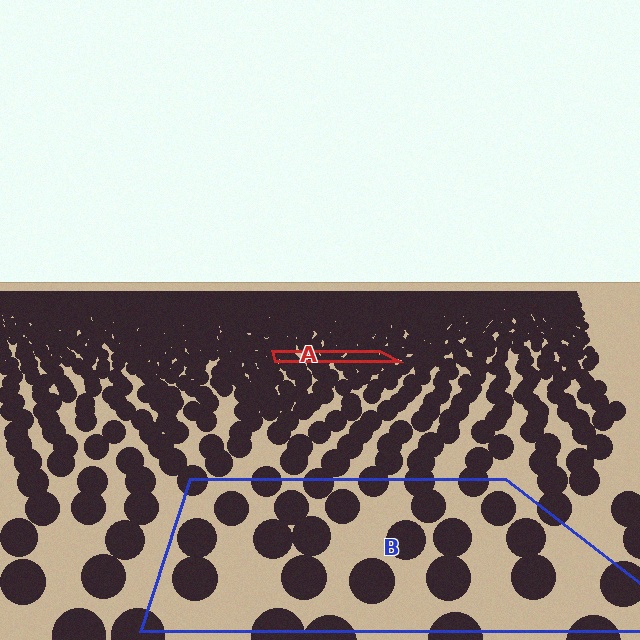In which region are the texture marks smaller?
The texture marks are smaller in region A, because it is farther away.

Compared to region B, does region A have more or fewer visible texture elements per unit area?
Region A has more texture elements per unit area — they are packed more densely because it is farther away.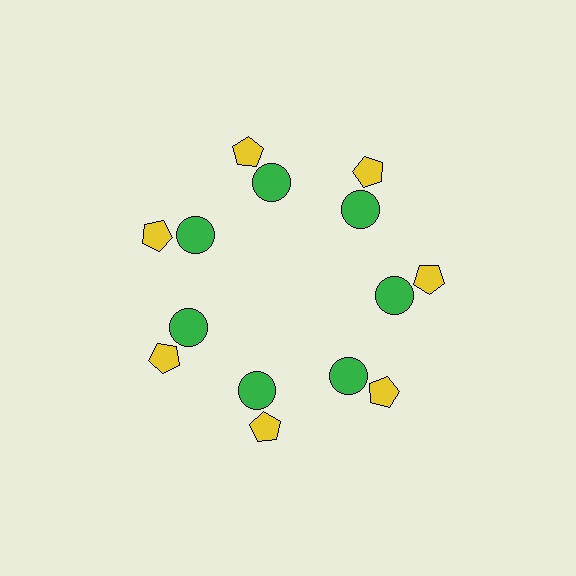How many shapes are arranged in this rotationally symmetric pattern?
There are 14 shapes, arranged in 7 groups of 2.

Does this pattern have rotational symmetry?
Yes, this pattern has 7-fold rotational symmetry. It looks the same after rotating 51 degrees around the center.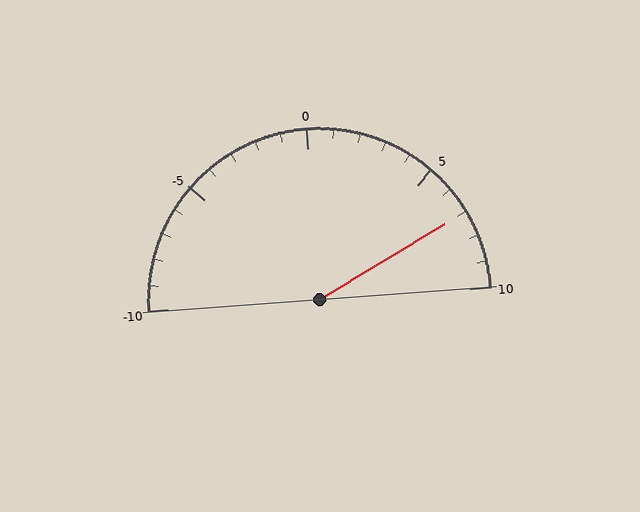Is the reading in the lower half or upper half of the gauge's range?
The reading is in the upper half of the range (-10 to 10).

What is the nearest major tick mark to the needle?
The nearest major tick mark is 5.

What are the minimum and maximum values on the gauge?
The gauge ranges from -10 to 10.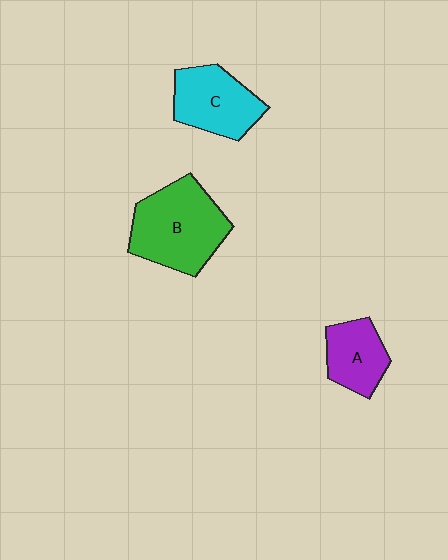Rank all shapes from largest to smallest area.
From largest to smallest: B (green), C (cyan), A (purple).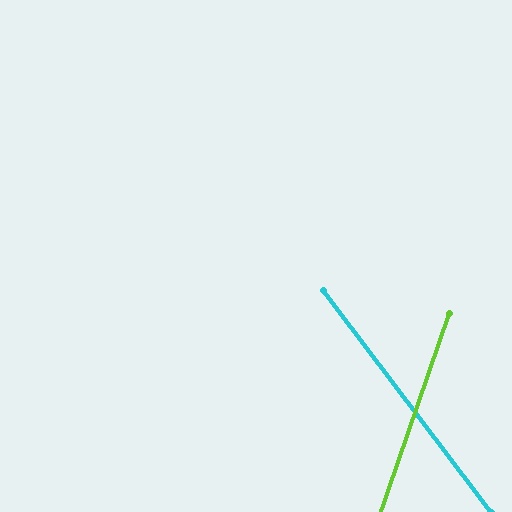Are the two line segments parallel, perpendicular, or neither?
Neither parallel nor perpendicular — they differ by about 56°.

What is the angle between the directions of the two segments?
Approximately 56 degrees.